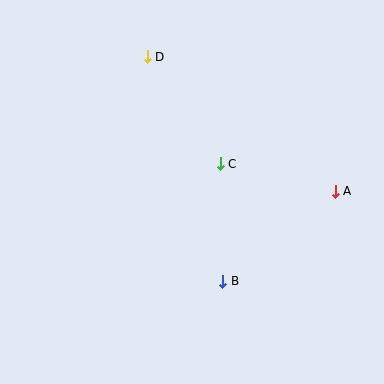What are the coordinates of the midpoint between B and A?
The midpoint between B and A is at (279, 236).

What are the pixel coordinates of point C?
Point C is at (220, 164).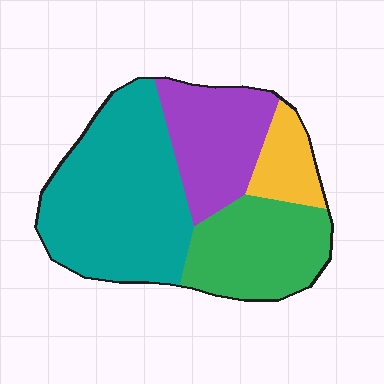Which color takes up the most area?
Teal, at roughly 45%.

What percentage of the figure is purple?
Purple takes up between a sixth and a third of the figure.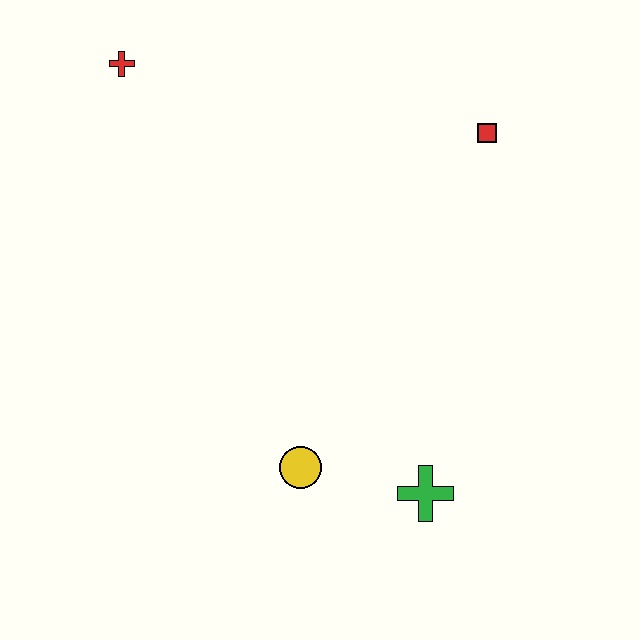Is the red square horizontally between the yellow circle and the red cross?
No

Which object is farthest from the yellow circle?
The red cross is farthest from the yellow circle.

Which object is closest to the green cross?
The yellow circle is closest to the green cross.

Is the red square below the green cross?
No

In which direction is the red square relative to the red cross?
The red square is to the right of the red cross.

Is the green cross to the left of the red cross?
No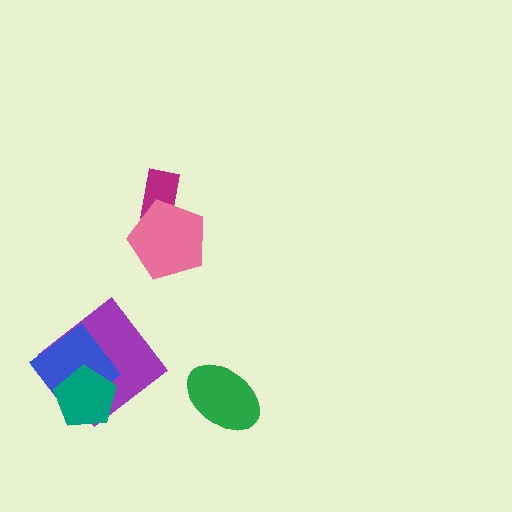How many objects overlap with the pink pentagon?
1 object overlaps with the pink pentagon.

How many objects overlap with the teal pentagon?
2 objects overlap with the teal pentagon.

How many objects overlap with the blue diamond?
2 objects overlap with the blue diamond.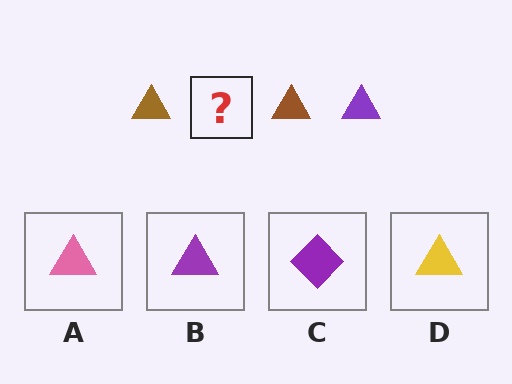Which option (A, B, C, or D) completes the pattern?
B.